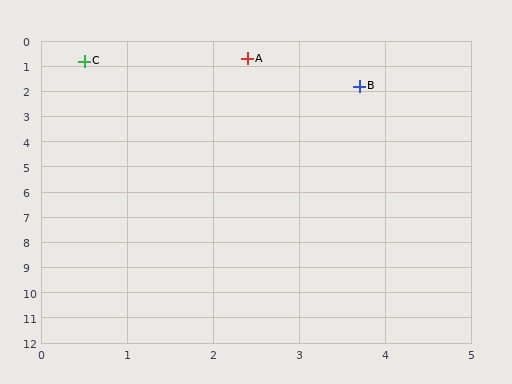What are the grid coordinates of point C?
Point C is at approximately (0.5, 0.8).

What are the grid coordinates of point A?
Point A is at approximately (2.4, 0.7).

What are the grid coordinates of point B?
Point B is at approximately (3.7, 1.8).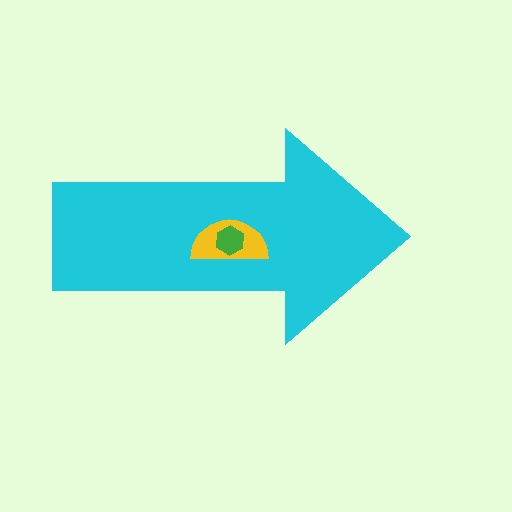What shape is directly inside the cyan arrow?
The yellow semicircle.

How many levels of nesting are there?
3.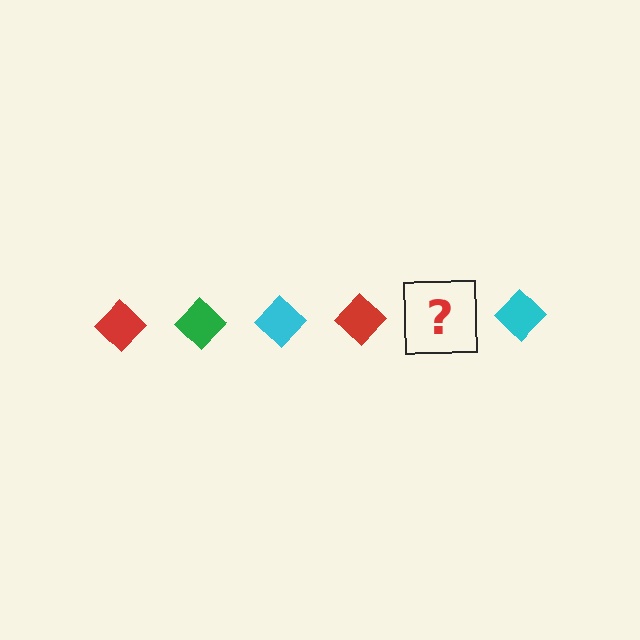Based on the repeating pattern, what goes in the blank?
The blank should be a green diamond.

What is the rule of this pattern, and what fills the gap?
The rule is that the pattern cycles through red, green, cyan diamonds. The gap should be filled with a green diamond.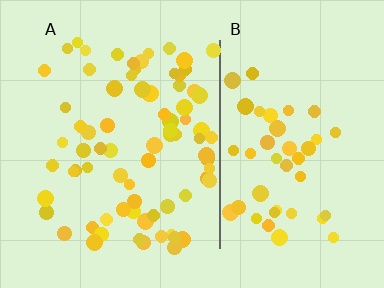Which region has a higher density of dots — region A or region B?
A (the left).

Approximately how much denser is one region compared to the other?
Approximately 1.7× — region A over region B.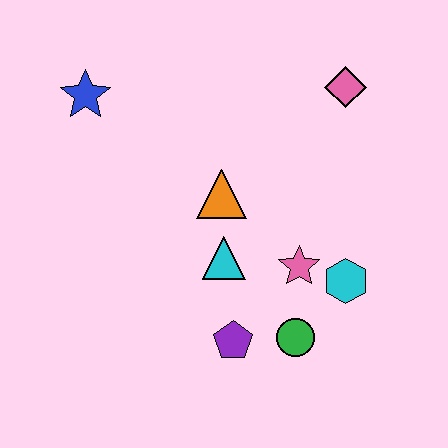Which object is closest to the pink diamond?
The orange triangle is closest to the pink diamond.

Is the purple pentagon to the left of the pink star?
Yes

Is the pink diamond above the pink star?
Yes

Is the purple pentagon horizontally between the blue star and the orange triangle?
No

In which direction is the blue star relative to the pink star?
The blue star is to the left of the pink star.